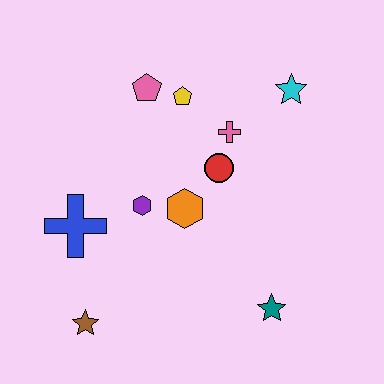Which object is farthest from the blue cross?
The cyan star is farthest from the blue cross.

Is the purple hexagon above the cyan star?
No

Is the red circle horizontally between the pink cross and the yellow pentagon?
Yes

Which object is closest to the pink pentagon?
The yellow pentagon is closest to the pink pentagon.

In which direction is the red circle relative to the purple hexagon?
The red circle is to the right of the purple hexagon.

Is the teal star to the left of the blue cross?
No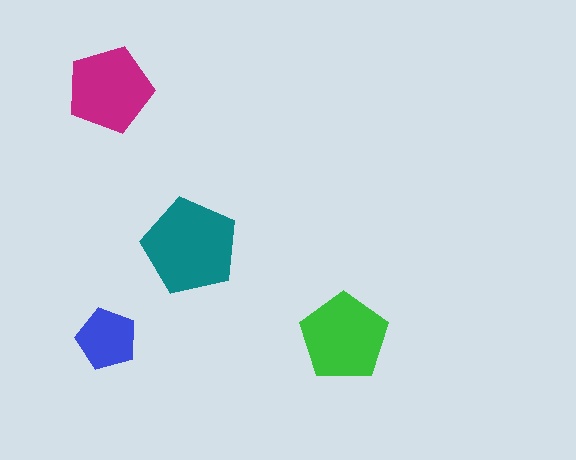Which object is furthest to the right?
The green pentagon is rightmost.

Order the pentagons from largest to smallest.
the teal one, the green one, the magenta one, the blue one.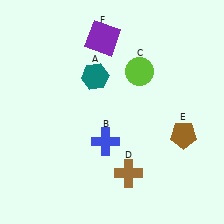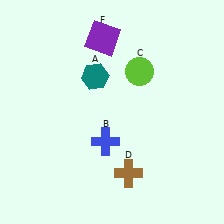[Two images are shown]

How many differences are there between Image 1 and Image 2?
There is 1 difference between the two images.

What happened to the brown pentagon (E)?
The brown pentagon (E) was removed in Image 2. It was in the bottom-right area of Image 1.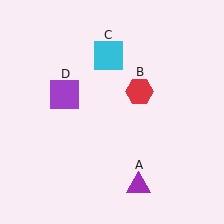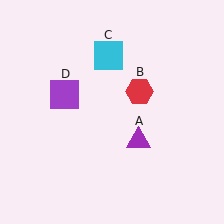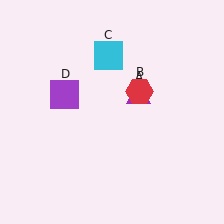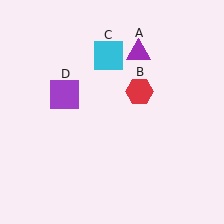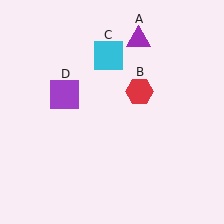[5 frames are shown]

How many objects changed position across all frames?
1 object changed position: purple triangle (object A).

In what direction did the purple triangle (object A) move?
The purple triangle (object A) moved up.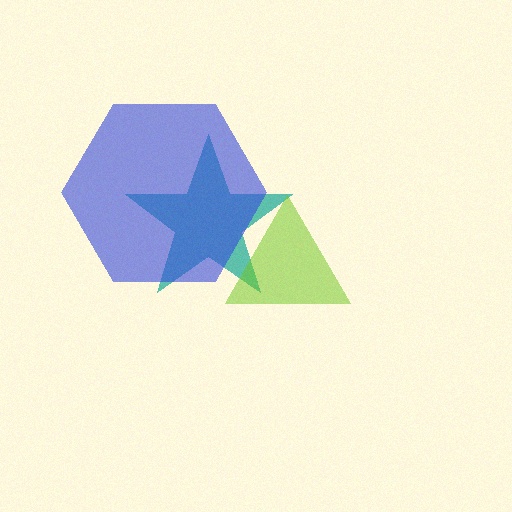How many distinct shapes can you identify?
There are 3 distinct shapes: a teal star, a blue hexagon, a lime triangle.